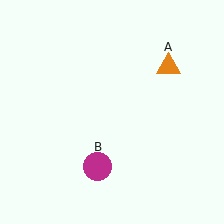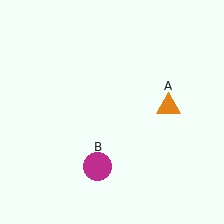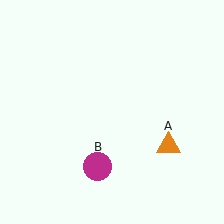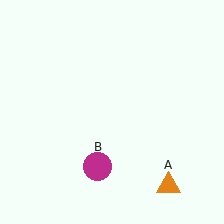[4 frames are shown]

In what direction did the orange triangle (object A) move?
The orange triangle (object A) moved down.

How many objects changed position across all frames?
1 object changed position: orange triangle (object A).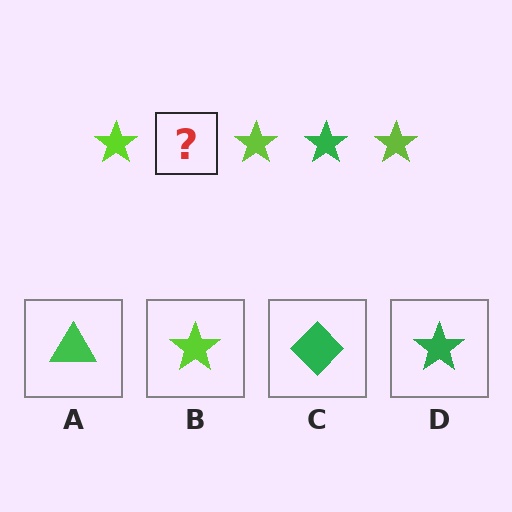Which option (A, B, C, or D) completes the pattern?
D.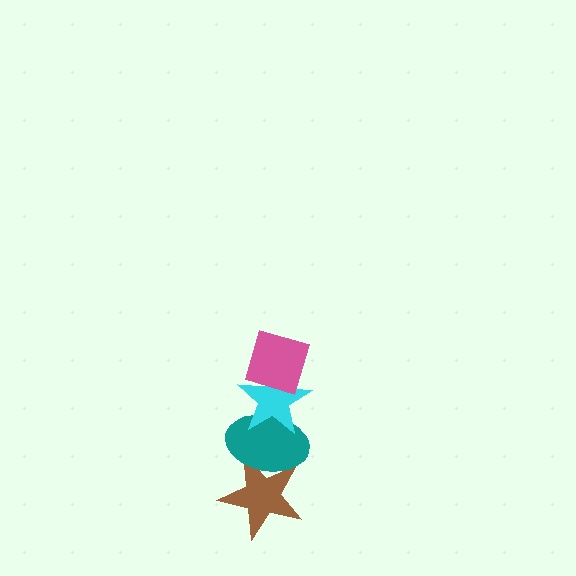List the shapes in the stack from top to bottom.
From top to bottom: the pink diamond, the cyan star, the teal ellipse, the brown star.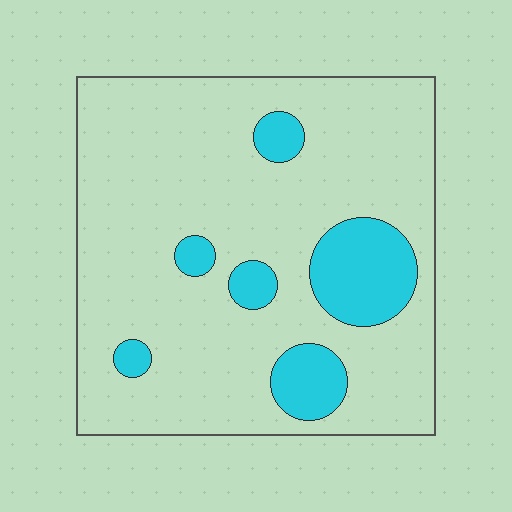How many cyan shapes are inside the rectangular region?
6.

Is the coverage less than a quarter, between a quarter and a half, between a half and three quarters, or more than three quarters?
Less than a quarter.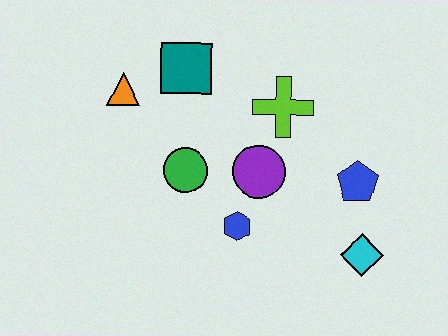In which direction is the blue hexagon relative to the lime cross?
The blue hexagon is below the lime cross.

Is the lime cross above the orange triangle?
No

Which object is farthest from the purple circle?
The orange triangle is farthest from the purple circle.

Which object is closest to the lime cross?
The purple circle is closest to the lime cross.